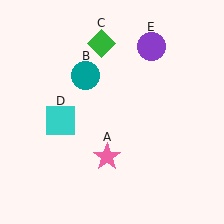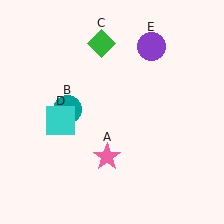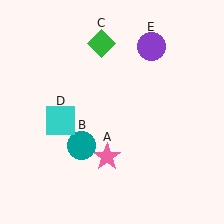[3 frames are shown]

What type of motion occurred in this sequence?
The teal circle (object B) rotated counterclockwise around the center of the scene.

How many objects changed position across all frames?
1 object changed position: teal circle (object B).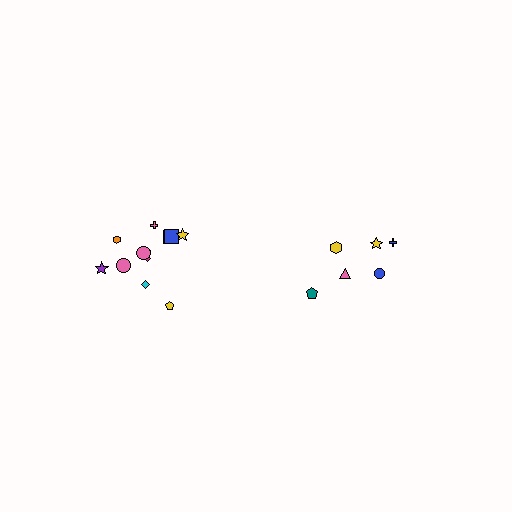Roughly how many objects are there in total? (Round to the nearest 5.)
Roughly 20 objects in total.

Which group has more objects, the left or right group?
The left group.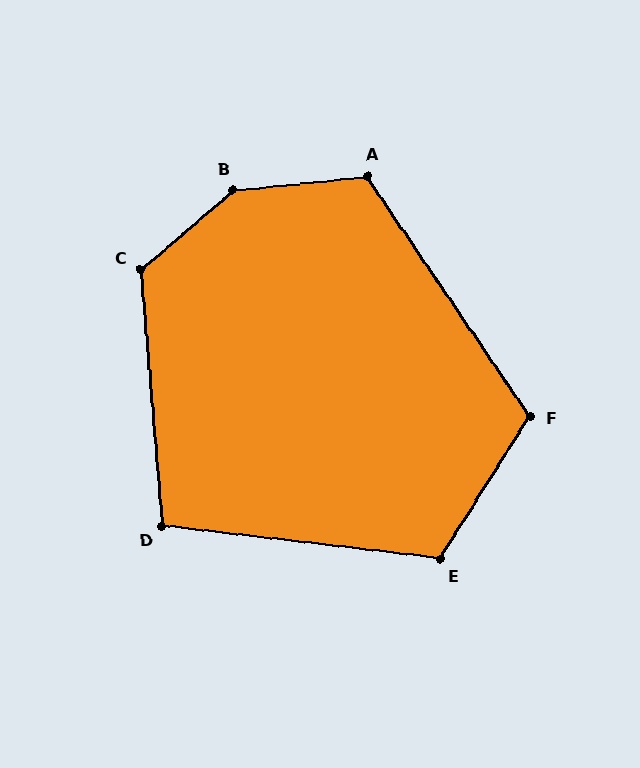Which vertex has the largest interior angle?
B, at approximately 145 degrees.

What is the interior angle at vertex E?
Approximately 115 degrees (obtuse).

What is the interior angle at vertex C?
Approximately 126 degrees (obtuse).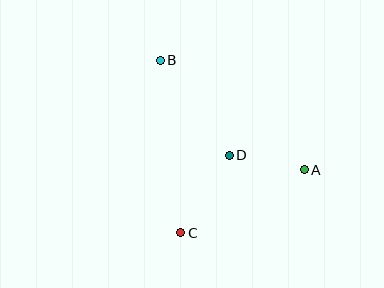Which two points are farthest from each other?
Points A and B are farthest from each other.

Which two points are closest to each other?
Points A and D are closest to each other.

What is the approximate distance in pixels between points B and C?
The distance between B and C is approximately 174 pixels.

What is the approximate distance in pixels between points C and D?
The distance between C and D is approximately 92 pixels.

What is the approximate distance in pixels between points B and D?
The distance between B and D is approximately 117 pixels.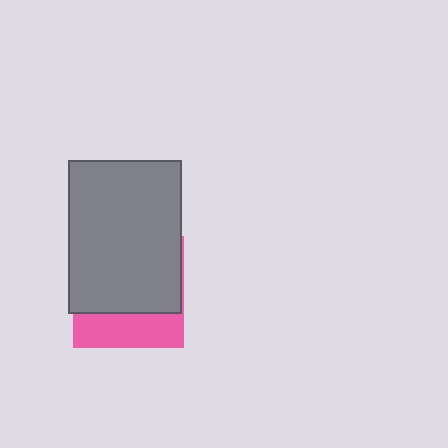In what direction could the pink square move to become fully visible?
The pink square could move down. That would shift it out from behind the gray rectangle entirely.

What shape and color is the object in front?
The object in front is a gray rectangle.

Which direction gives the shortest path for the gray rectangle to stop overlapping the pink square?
Moving up gives the shortest separation.